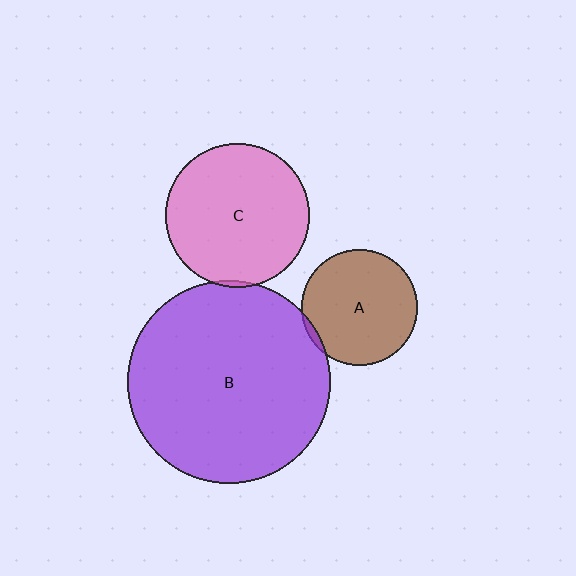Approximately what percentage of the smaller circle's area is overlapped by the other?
Approximately 5%.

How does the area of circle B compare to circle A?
Approximately 3.1 times.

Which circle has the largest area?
Circle B (purple).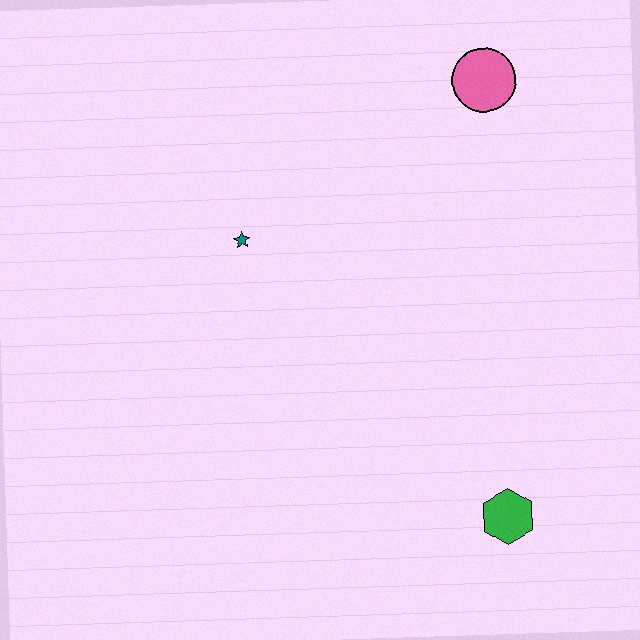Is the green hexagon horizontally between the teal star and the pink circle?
No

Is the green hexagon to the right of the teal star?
Yes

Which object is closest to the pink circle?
The teal star is closest to the pink circle.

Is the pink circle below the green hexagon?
No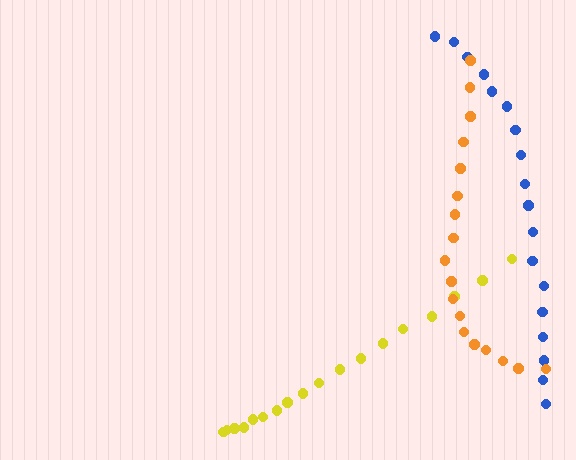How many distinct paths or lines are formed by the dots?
There are 3 distinct paths.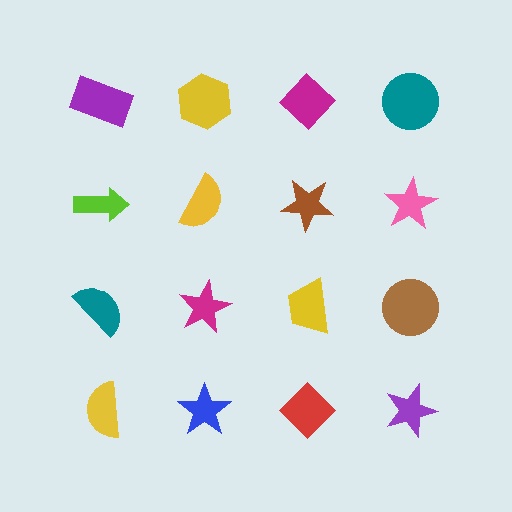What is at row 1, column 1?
A purple rectangle.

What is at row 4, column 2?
A blue star.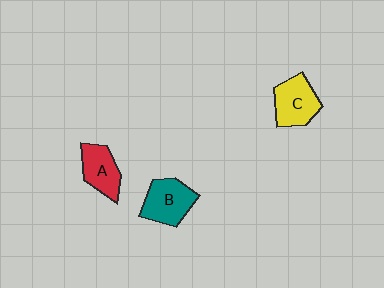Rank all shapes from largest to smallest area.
From largest to smallest: B (teal), C (yellow), A (red).